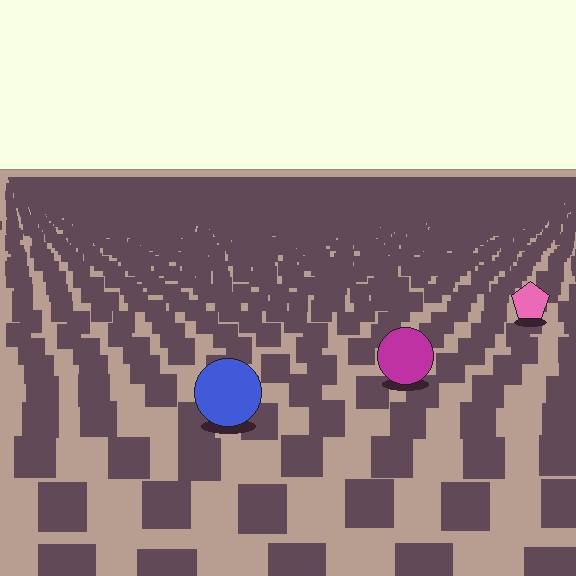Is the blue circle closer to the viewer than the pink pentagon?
Yes. The blue circle is closer — you can tell from the texture gradient: the ground texture is coarser near it.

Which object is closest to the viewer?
The blue circle is closest. The texture marks near it are larger and more spread out.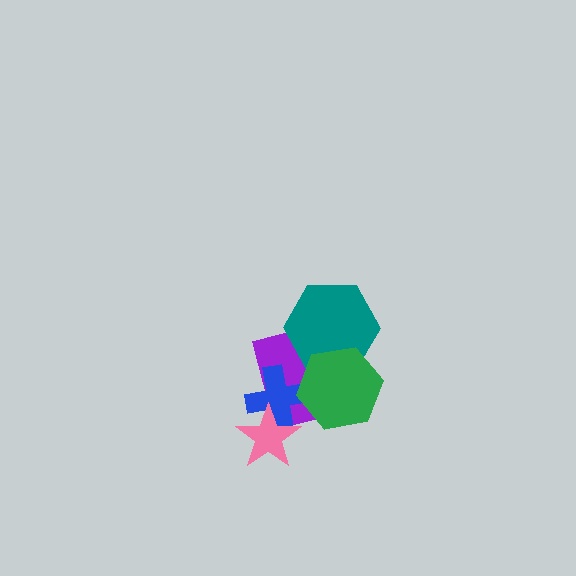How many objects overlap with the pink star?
1 object overlaps with the pink star.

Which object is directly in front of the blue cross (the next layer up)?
The pink star is directly in front of the blue cross.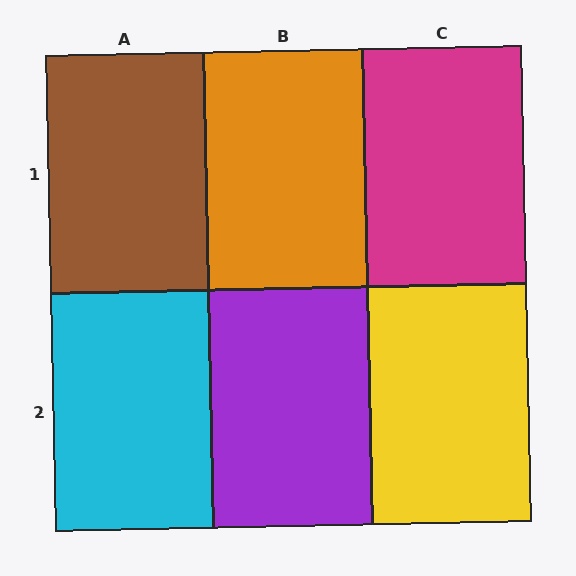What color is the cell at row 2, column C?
Yellow.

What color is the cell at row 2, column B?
Purple.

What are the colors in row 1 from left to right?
Brown, orange, magenta.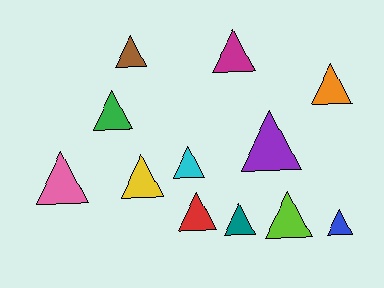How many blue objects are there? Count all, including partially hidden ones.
There is 1 blue object.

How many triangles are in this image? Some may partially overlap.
There are 12 triangles.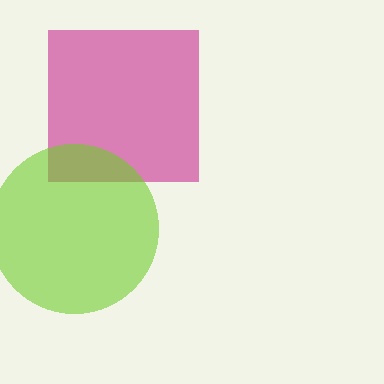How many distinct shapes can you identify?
There are 2 distinct shapes: a magenta square, a lime circle.